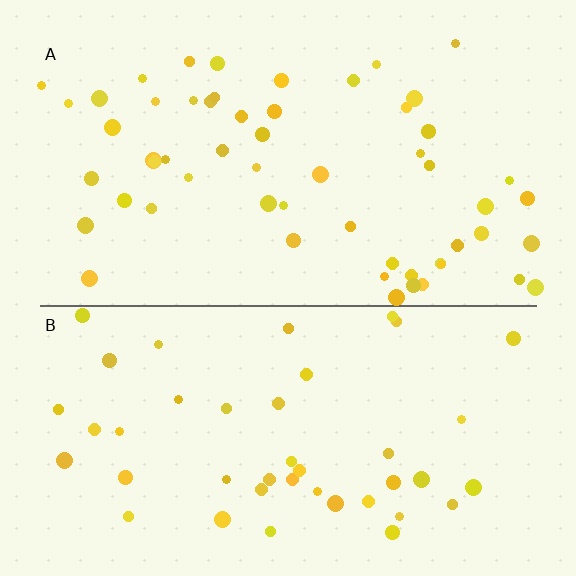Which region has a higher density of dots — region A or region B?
A (the top).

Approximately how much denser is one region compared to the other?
Approximately 1.3× — region A over region B.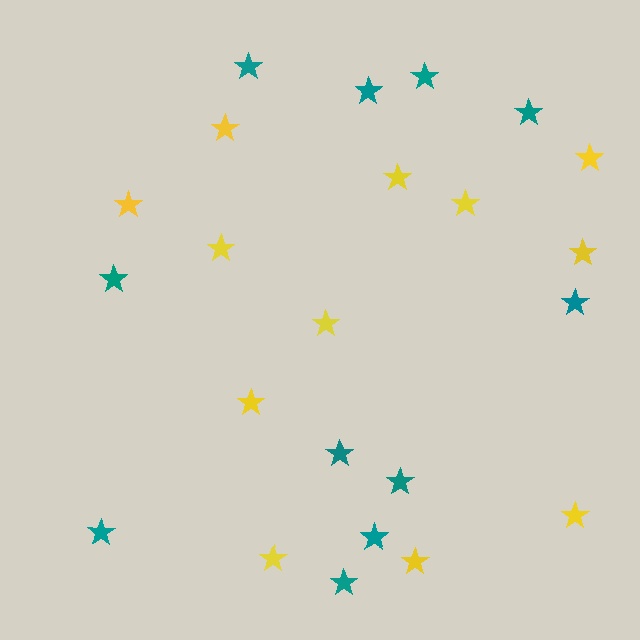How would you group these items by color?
There are 2 groups: one group of teal stars (11) and one group of yellow stars (12).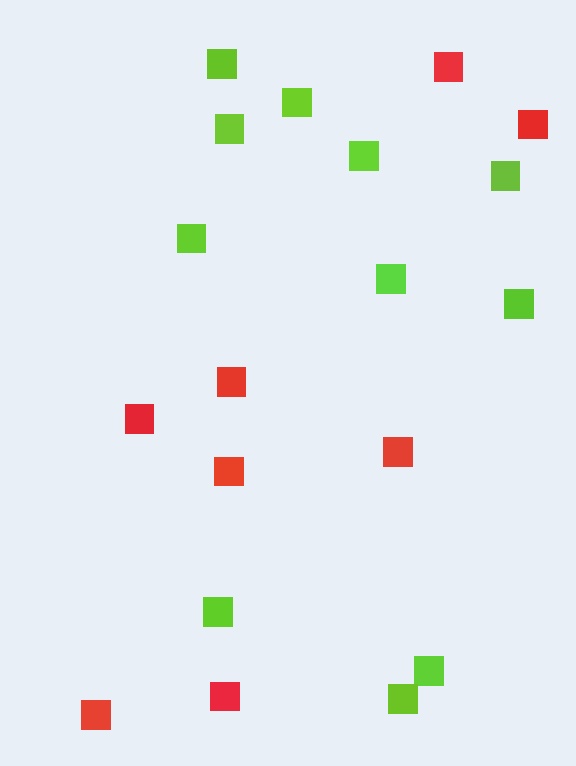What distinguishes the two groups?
There are 2 groups: one group of red squares (8) and one group of lime squares (11).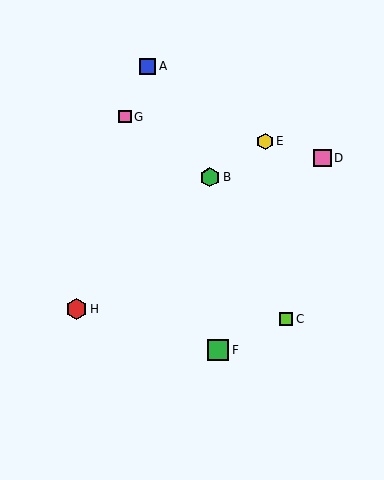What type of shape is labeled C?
Shape C is a lime square.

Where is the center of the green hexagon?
The center of the green hexagon is at (210, 177).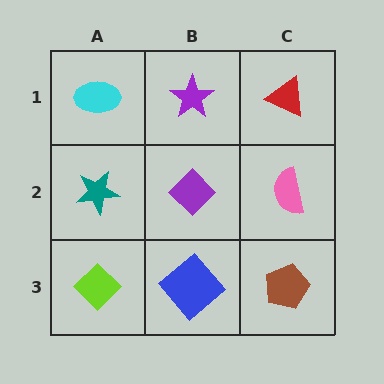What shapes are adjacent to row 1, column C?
A pink semicircle (row 2, column C), a purple star (row 1, column B).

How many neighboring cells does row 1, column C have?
2.